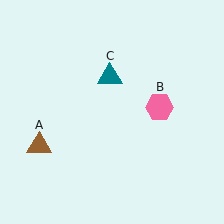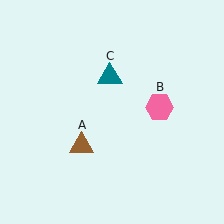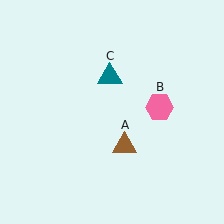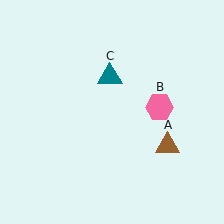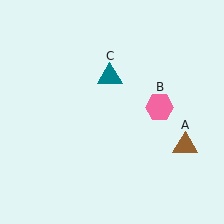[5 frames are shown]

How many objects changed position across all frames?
1 object changed position: brown triangle (object A).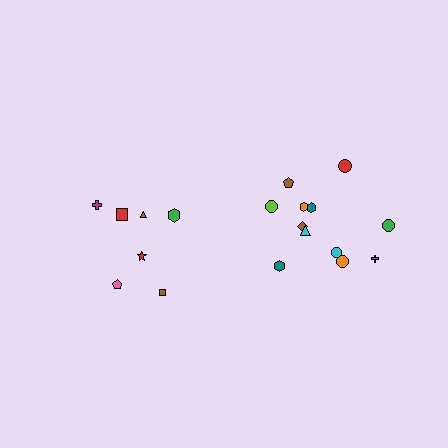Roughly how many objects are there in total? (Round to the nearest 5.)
Roughly 20 objects in total.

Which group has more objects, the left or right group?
The right group.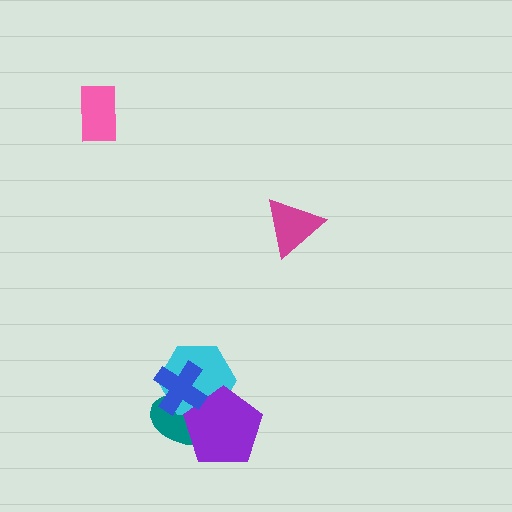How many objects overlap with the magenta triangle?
0 objects overlap with the magenta triangle.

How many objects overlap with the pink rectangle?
0 objects overlap with the pink rectangle.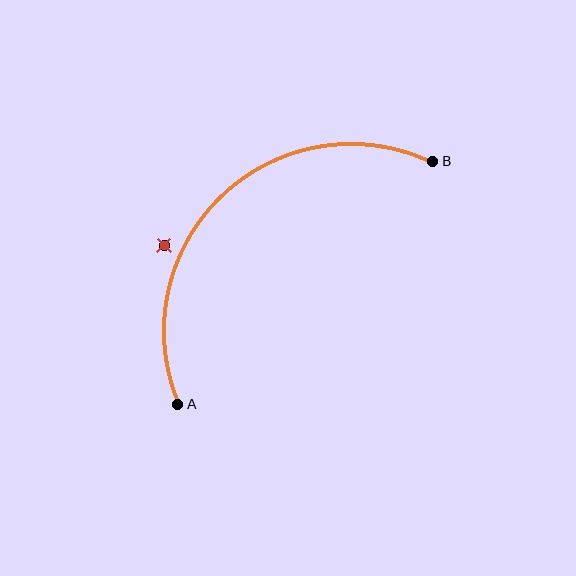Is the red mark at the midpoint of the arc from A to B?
No — the red mark does not lie on the arc at all. It sits slightly outside the curve.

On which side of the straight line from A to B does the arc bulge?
The arc bulges above and to the left of the straight line connecting A and B.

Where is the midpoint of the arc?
The arc midpoint is the point on the curve farthest from the straight line joining A and B. It sits above and to the left of that line.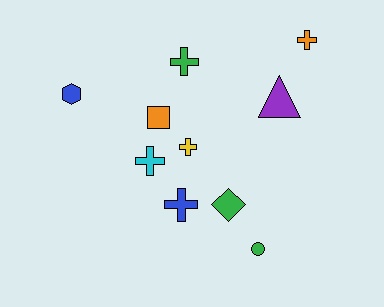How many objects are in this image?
There are 10 objects.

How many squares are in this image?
There is 1 square.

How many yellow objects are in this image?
There is 1 yellow object.